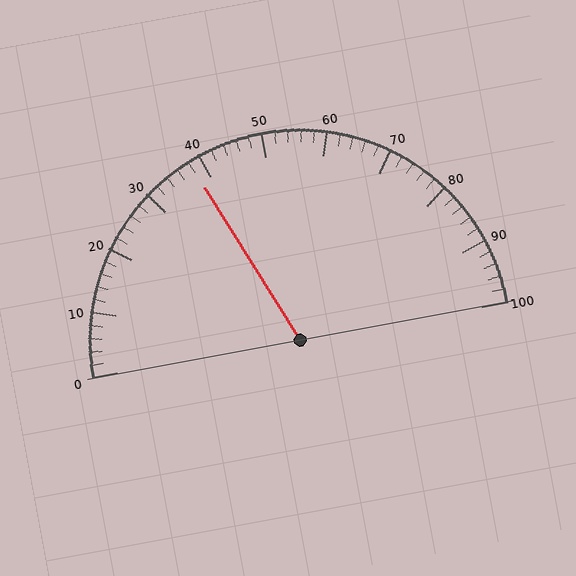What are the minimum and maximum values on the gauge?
The gauge ranges from 0 to 100.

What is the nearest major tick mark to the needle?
The nearest major tick mark is 40.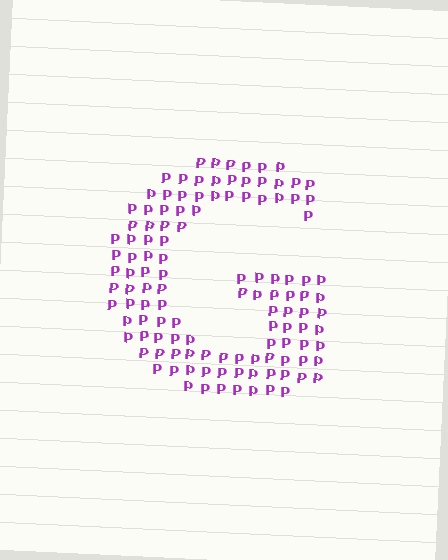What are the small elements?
The small elements are letter P's.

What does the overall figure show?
The overall figure shows the letter G.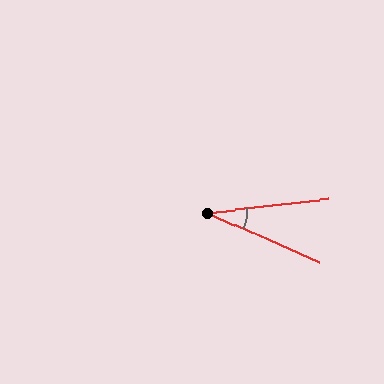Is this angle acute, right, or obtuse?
It is acute.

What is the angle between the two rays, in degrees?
Approximately 30 degrees.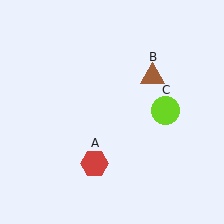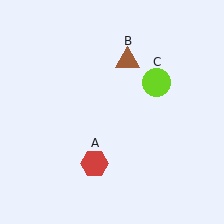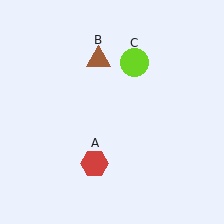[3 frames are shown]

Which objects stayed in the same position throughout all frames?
Red hexagon (object A) remained stationary.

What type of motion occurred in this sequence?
The brown triangle (object B), lime circle (object C) rotated counterclockwise around the center of the scene.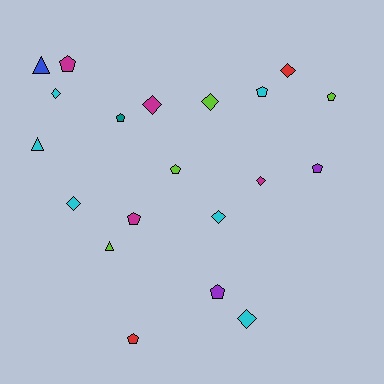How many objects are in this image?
There are 20 objects.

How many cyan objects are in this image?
There are 6 cyan objects.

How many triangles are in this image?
There are 3 triangles.